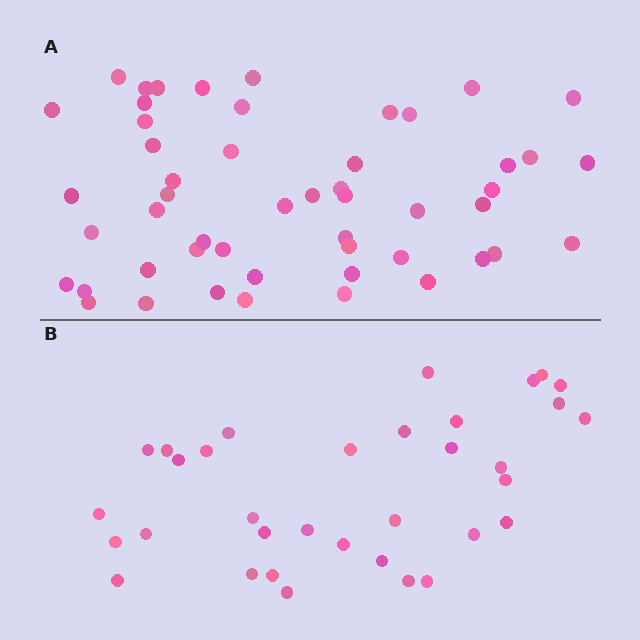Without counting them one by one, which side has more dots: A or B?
Region A (the top region) has more dots.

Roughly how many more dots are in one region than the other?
Region A has approximately 15 more dots than region B.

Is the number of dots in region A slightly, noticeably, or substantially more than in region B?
Region A has substantially more. The ratio is roughly 1.5 to 1.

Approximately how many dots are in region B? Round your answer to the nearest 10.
About 30 dots. (The exact count is 34, which rounds to 30.)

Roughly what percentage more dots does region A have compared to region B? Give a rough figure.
About 50% more.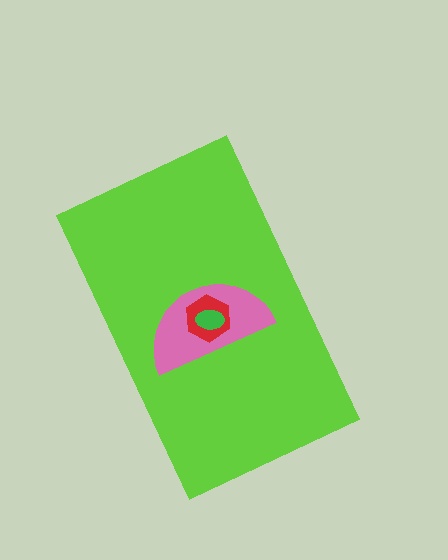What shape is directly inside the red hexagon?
The green ellipse.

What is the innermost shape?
The green ellipse.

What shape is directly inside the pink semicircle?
The red hexagon.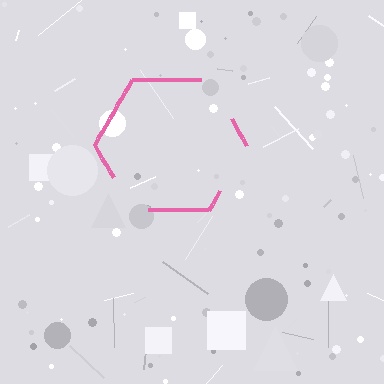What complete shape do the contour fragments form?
The contour fragments form a hexagon.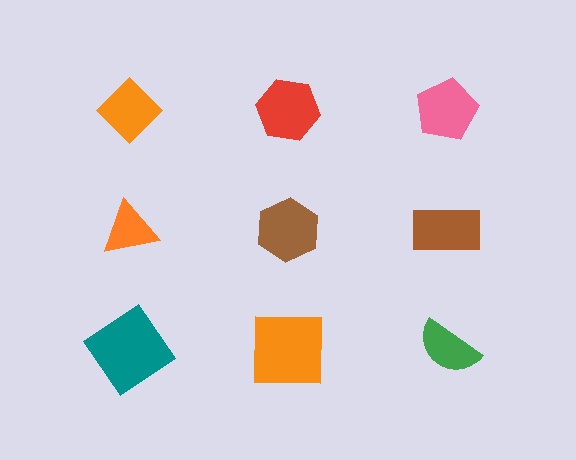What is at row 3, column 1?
A teal diamond.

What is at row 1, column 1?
An orange diamond.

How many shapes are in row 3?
3 shapes.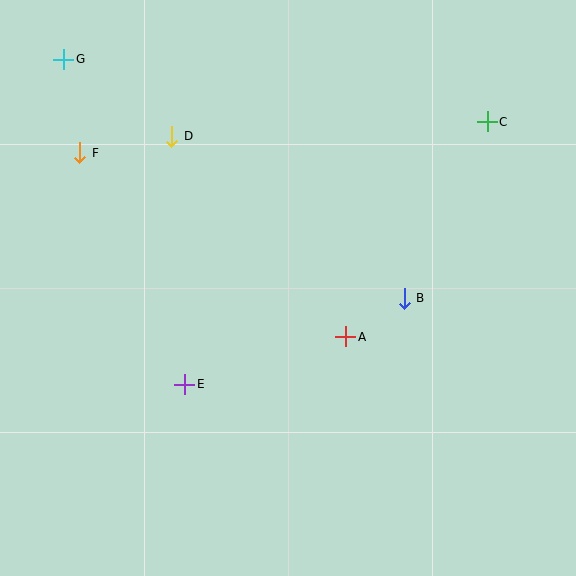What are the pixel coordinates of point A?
Point A is at (346, 337).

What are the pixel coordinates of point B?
Point B is at (404, 298).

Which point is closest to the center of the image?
Point A at (346, 337) is closest to the center.